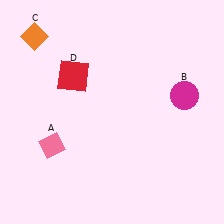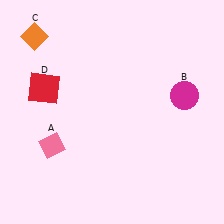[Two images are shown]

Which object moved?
The red square (D) moved left.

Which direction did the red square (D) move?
The red square (D) moved left.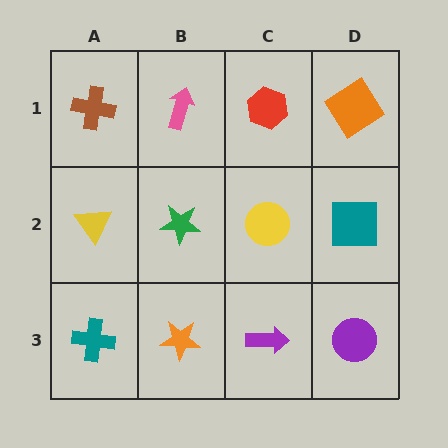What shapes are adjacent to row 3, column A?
A yellow triangle (row 2, column A), an orange star (row 3, column B).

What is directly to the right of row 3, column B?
A purple arrow.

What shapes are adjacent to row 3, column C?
A yellow circle (row 2, column C), an orange star (row 3, column B), a purple circle (row 3, column D).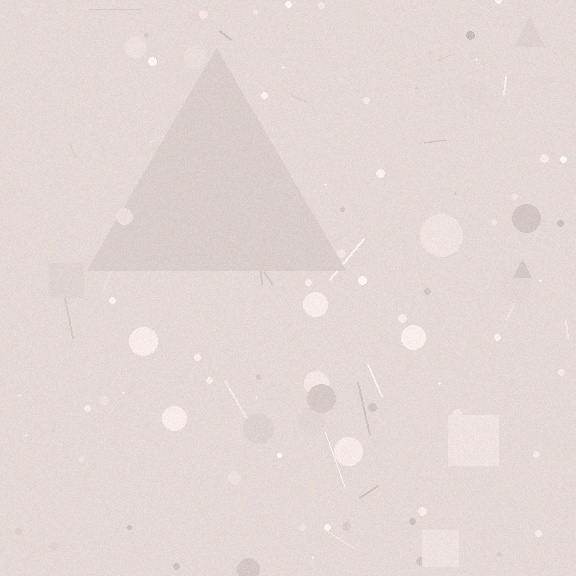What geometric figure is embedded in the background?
A triangle is embedded in the background.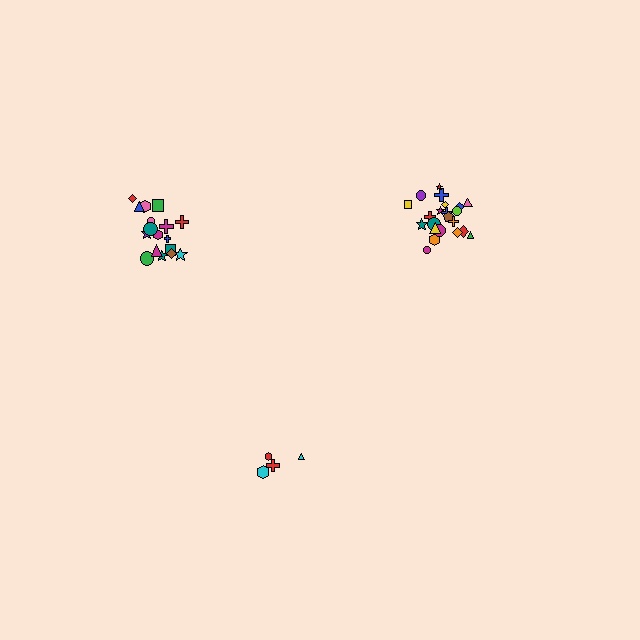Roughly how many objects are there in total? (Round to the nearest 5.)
Roughly 45 objects in total.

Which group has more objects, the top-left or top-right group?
The top-right group.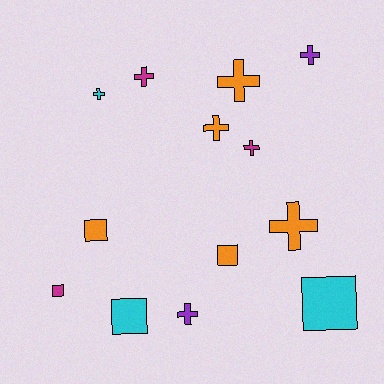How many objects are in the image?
There are 13 objects.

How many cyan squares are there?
There are 2 cyan squares.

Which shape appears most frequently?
Cross, with 8 objects.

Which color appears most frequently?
Orange, with 5 objects.